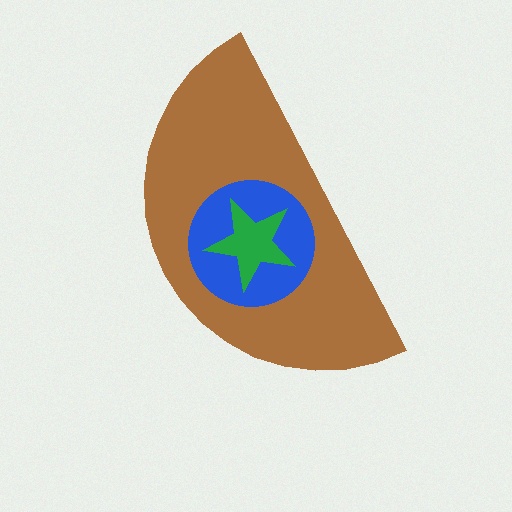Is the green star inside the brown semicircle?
Yes.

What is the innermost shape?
The green star.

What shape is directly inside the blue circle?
The green star.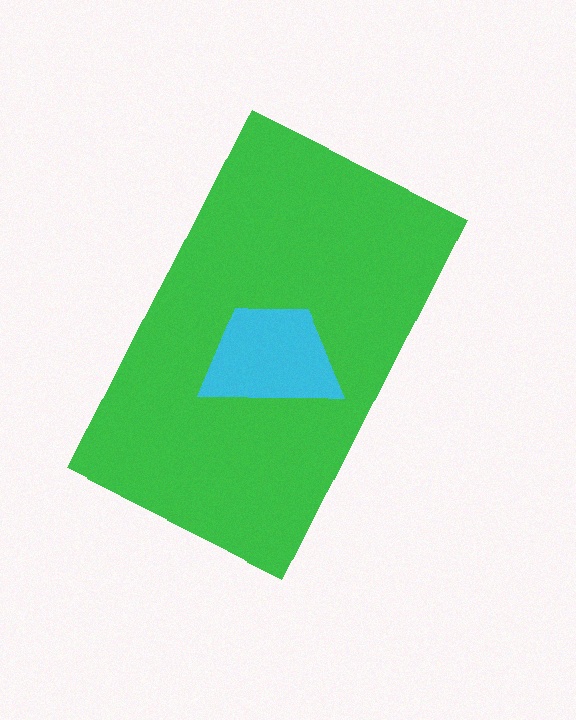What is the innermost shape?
The cyan trapezoid.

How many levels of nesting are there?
2.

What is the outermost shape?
The green rectangle.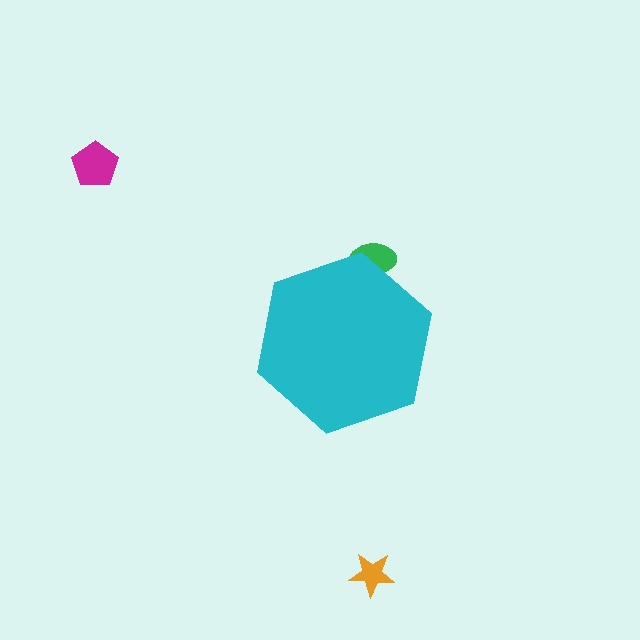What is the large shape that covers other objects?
A cyan hexagon.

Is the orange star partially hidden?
No, the orange star is fully visible.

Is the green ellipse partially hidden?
Yes, the green ellipse is partially hidden behind the cyan hexagon.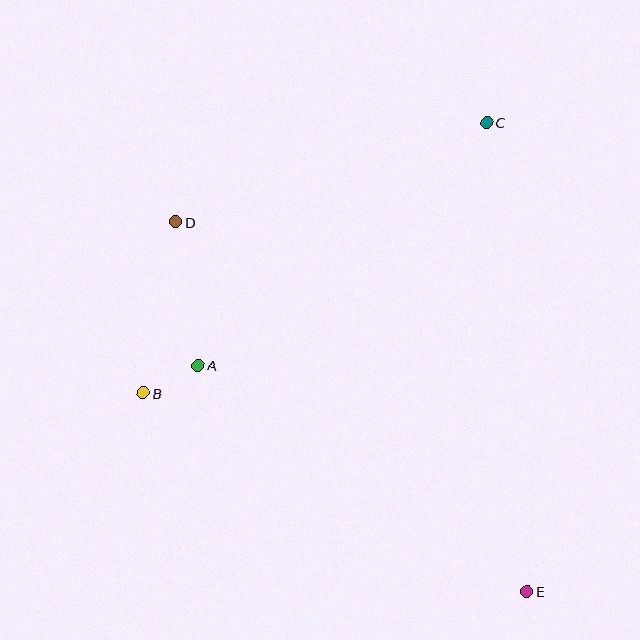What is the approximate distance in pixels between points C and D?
The distance between C and D is approximately 327 pixels.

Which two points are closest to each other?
Points A and B are closest to each other.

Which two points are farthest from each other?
Points D and E are farthest from each other.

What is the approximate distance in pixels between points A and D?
The distance between A and D is approximately 145 pixels.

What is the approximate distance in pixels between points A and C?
The distance between A and C is approximately 377 pixels.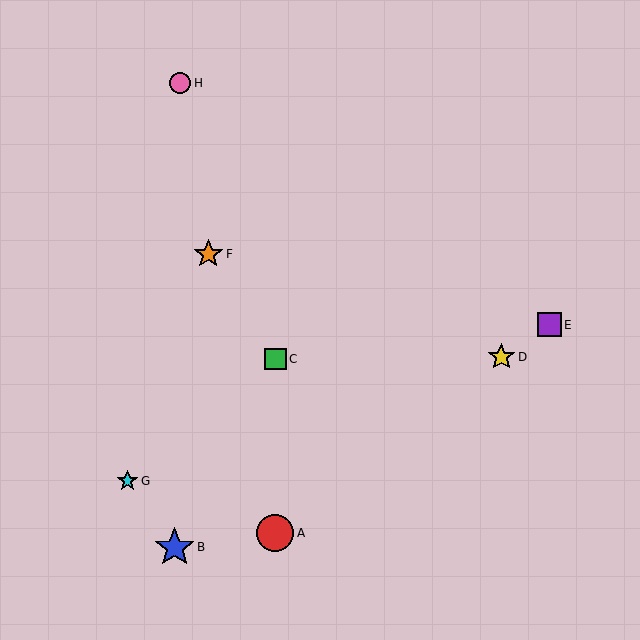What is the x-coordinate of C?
Object C is at x≈275.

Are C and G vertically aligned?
No, C is at x≈275 and G is at x≈127.